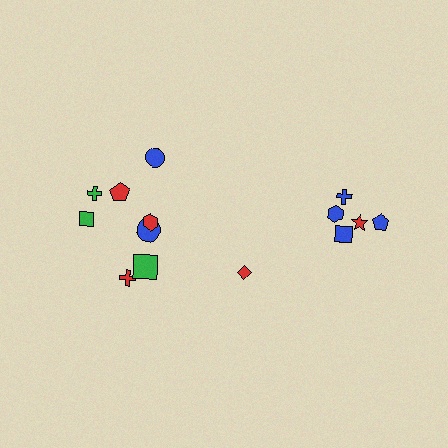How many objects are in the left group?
There are 8 objects.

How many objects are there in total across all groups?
There are 14 objects.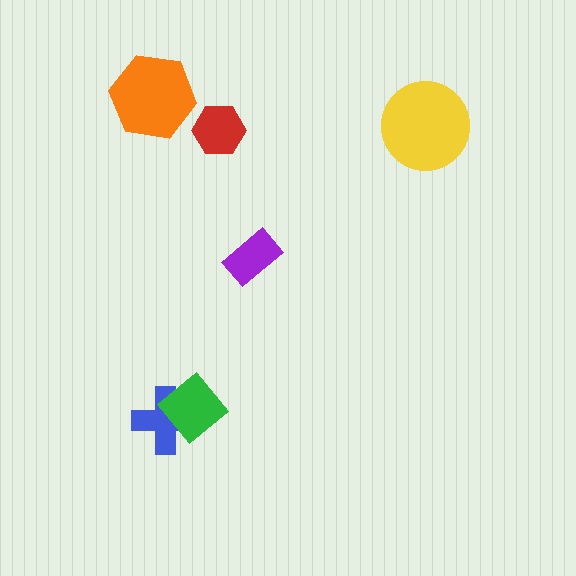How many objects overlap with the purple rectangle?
0 objects overlap with the purple rectangle.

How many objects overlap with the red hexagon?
0 objects overlap with the red hexagon.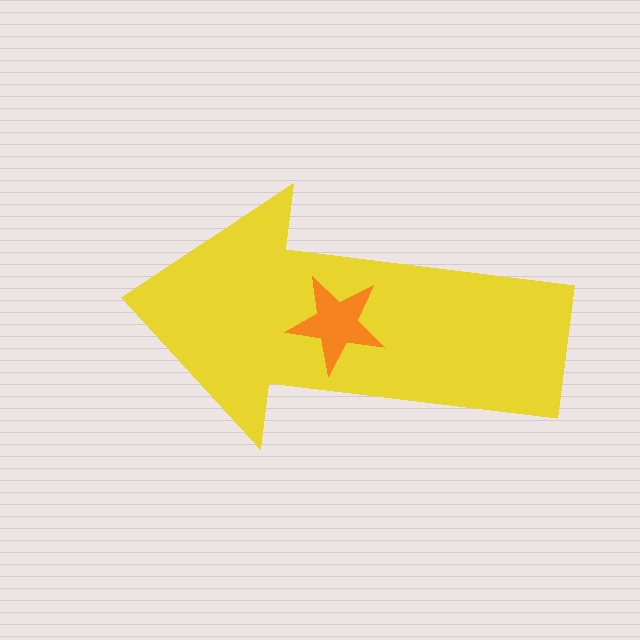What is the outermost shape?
The yellow arrow.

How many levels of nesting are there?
2.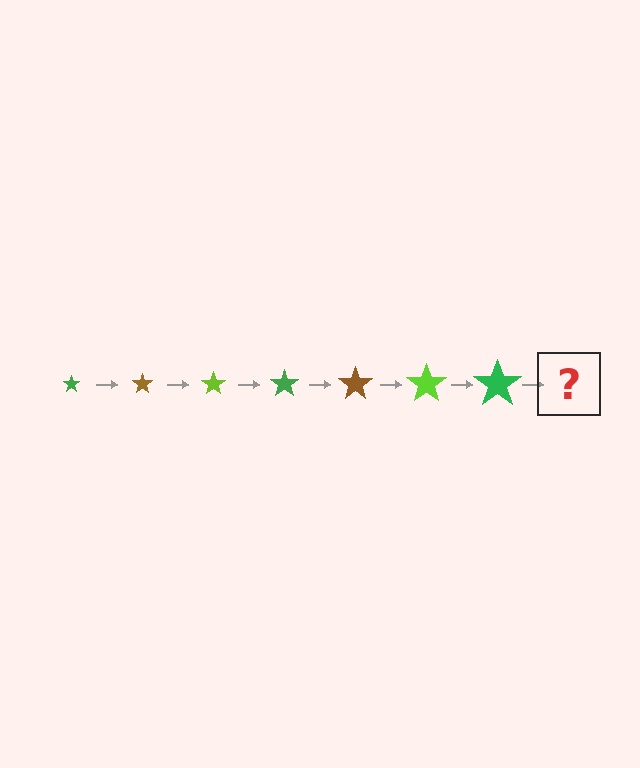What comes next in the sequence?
The next element should be a brown star, larger than the previous one.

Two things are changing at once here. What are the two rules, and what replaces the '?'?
The two rules are that the star grows larger each step and the color cycles through green, brown, and lime. The '?' should be a brown star, larger than the previous one.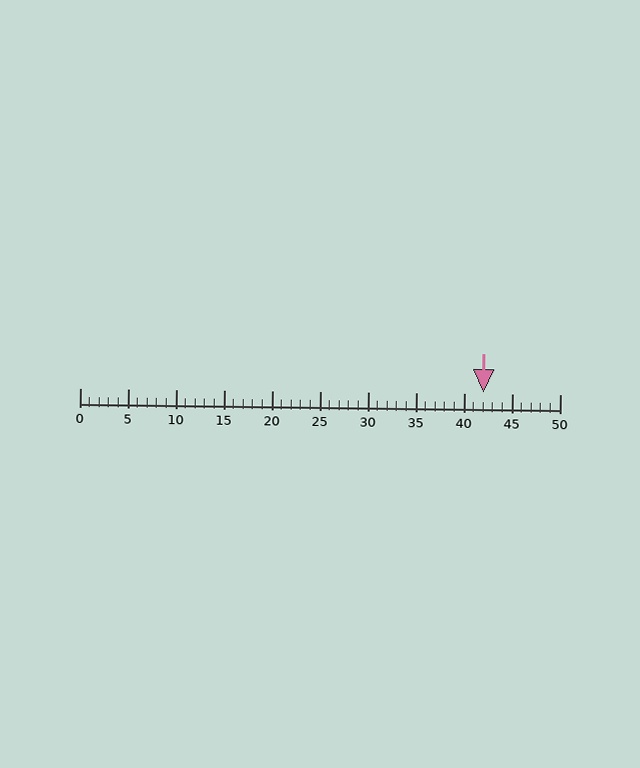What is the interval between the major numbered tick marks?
The major tick marks are spaced 5 units apart.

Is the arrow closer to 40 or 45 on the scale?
The arrow is closer to 40.